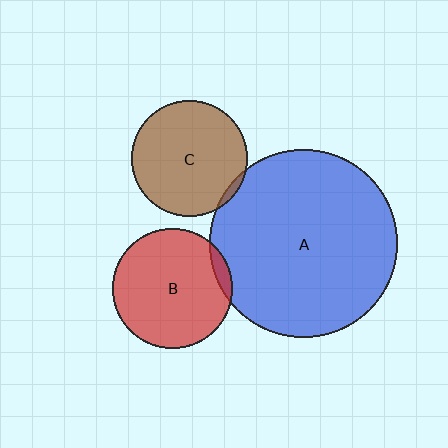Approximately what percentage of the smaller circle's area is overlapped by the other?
Approximately 5%.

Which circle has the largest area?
Circle A (blue).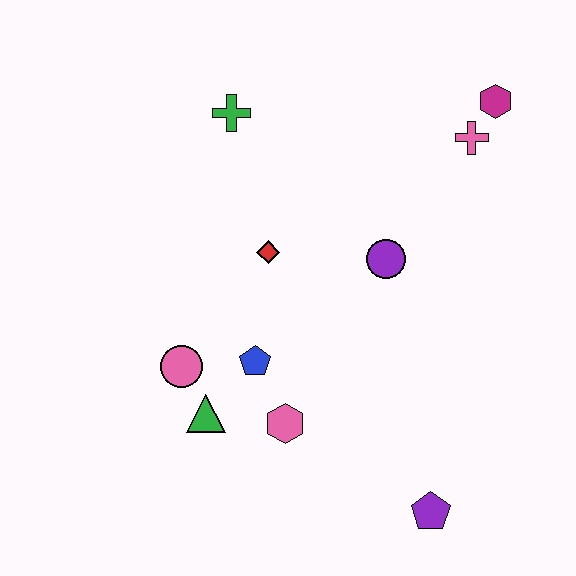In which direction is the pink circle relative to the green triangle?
The pink circle is above the green triangle.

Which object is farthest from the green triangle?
The magenta hexagon is farthest from the green triangle.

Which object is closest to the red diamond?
The blue pentagon is closest to the red diamond.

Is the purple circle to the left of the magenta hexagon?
Yes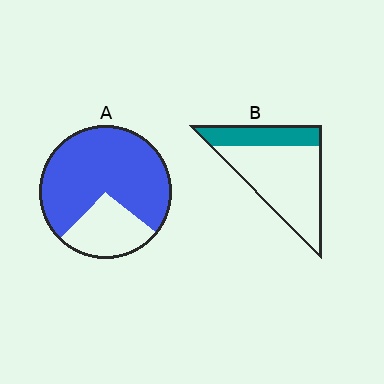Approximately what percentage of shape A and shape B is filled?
A is approximately 75% and B is approximately 30%.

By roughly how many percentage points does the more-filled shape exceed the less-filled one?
By roughly 45 percentage points (A over B).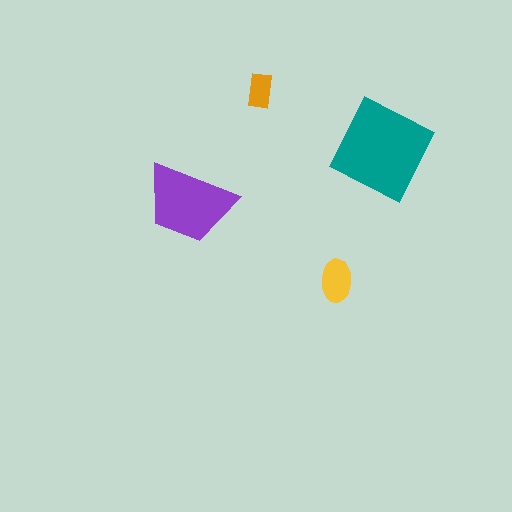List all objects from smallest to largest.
The orange rectangle, the yellow ellipse, the purple trapezoid, the teal square.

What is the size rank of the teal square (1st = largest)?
1st.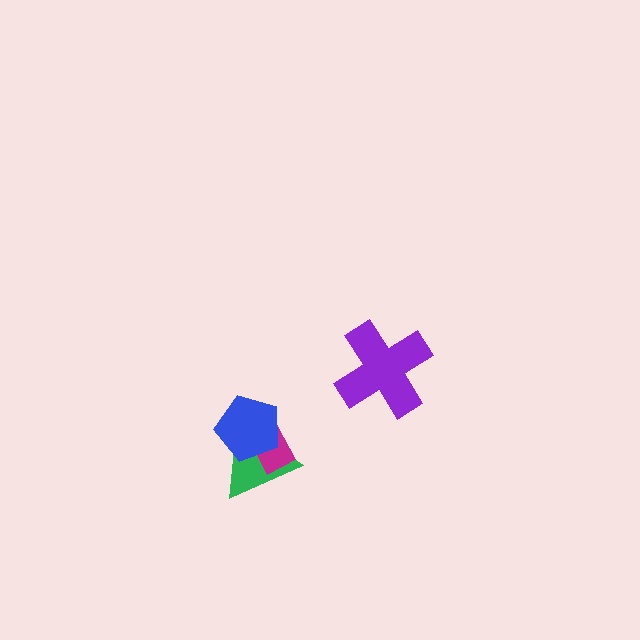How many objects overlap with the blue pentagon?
2 objects overlap with the blue pentagon.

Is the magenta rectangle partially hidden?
Yes, it is partially covered by another shape.